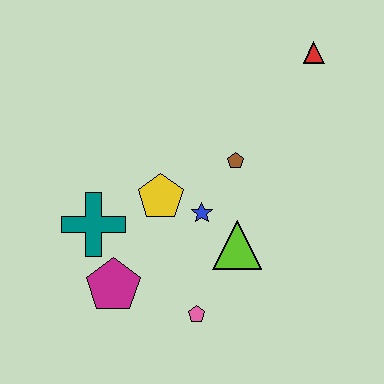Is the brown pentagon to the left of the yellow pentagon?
No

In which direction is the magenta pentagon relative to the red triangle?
The magenta pentagon is below the red triangle.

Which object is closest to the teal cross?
The magenta pentagon is closest to the teal cross.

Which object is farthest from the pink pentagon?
The red triangle is farthest from the pink pentagon.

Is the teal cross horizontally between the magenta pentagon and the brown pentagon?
No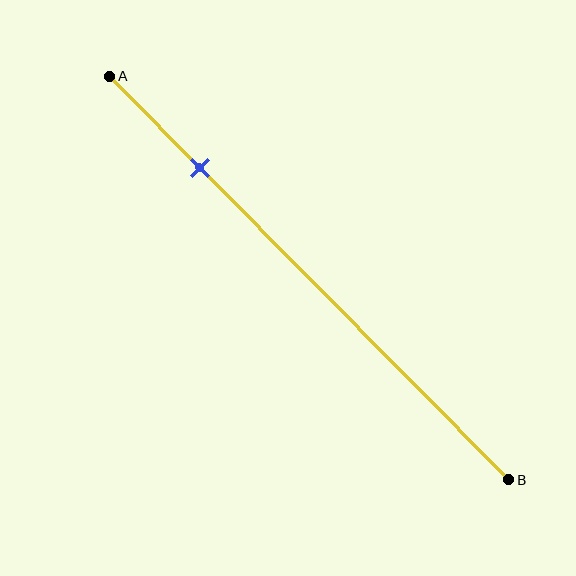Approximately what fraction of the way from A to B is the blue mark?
The blue mark is approximately 25% of the way from A to B.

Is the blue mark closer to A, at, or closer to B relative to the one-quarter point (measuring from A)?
The blue mark is approximately at the one-quarter point of segment AB.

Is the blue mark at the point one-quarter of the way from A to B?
Yes, the mark is approximately at the one-quarter point.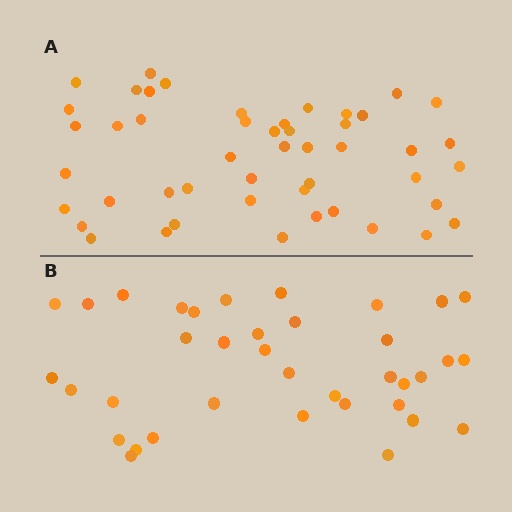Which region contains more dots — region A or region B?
Region A (the top region) has more dots.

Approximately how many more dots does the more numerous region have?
Region A has roughly 12 or so more dots than region B.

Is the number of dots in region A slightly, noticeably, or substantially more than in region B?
Region A has noticeably more, but not dramatically so. The ratio is roughly 1.3 to 1.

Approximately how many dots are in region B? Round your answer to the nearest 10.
About 40 dots. (The exact count is 37, which rounds to 40.)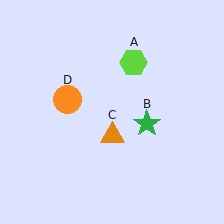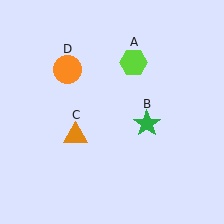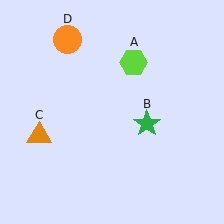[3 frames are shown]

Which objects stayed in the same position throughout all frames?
Lime hexagon (object A) and green star (object B) remained stationary.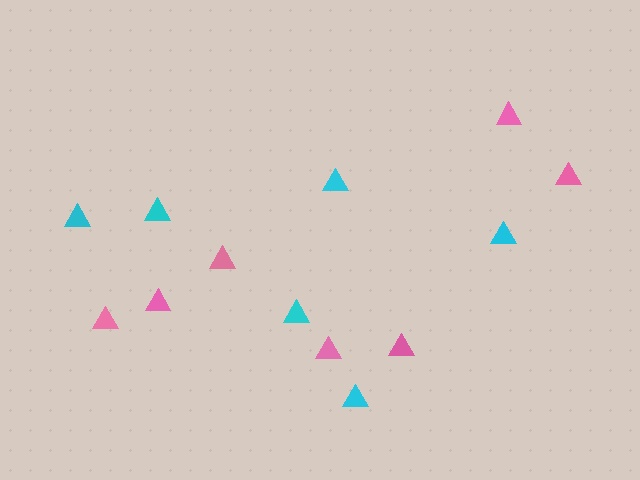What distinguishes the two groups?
There are 2 groups: one group of cyan triangles (6) and one group of pink triangles (7).